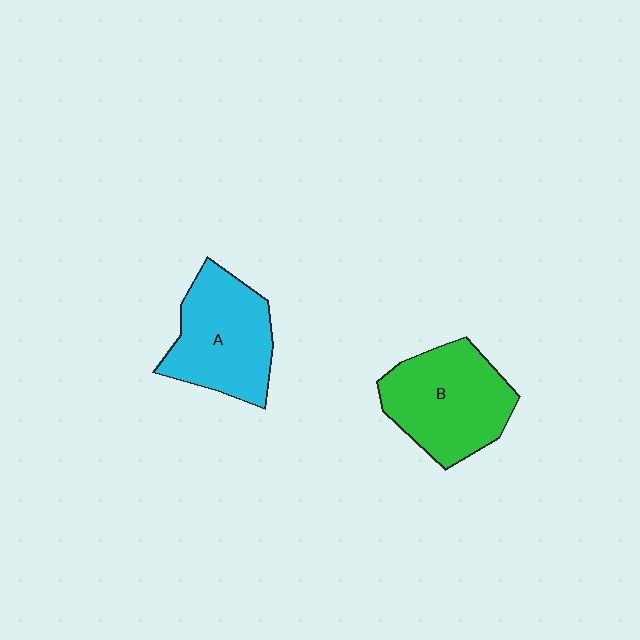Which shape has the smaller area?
Shape A (cyan).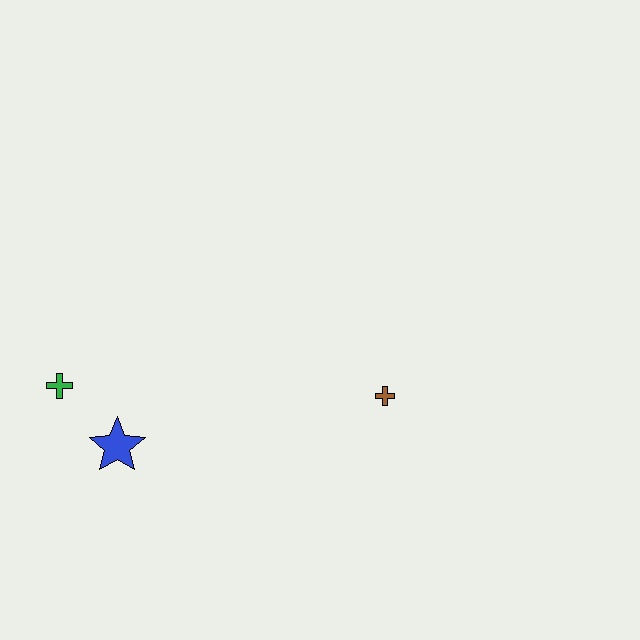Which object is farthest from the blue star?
The brown cross is farthest from the blue star.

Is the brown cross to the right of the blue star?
Yes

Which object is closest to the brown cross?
The blue star is closest to the brown cross.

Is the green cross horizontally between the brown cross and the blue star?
No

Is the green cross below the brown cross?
No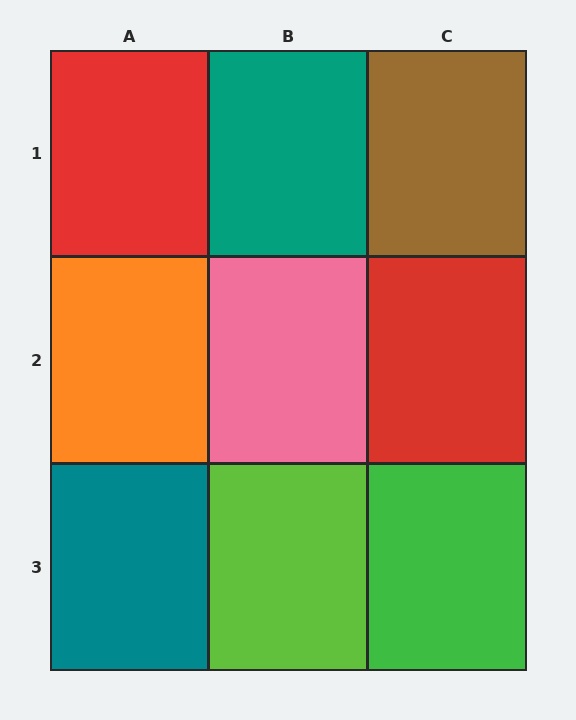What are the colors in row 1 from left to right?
Red, teal, brown.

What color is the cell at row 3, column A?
Teal.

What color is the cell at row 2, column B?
Pink.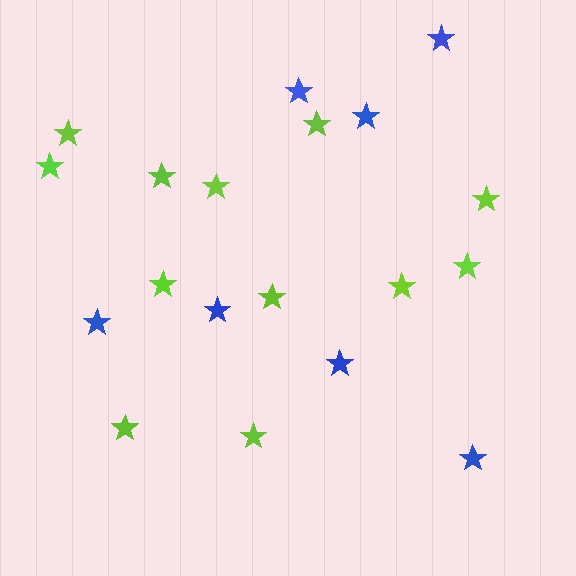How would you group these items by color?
There are 2 groups: one group of lime stars (12) and one group of blue stars (7).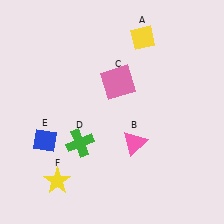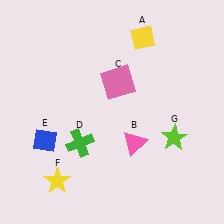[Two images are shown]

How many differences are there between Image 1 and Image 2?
There is 1 difference between the two images.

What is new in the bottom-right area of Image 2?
A lime star (G) was added in the bottom-right area of Image 2.